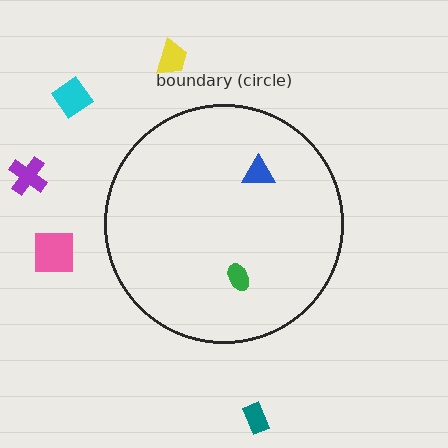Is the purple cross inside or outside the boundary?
Outside.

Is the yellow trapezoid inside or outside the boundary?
Outside.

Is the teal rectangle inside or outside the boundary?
Outside.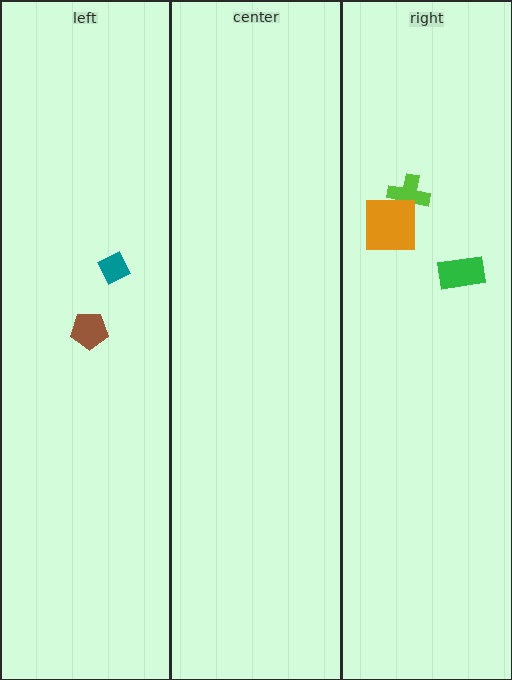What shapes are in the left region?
The brown pentagon, the teal diamond.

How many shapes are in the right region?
3.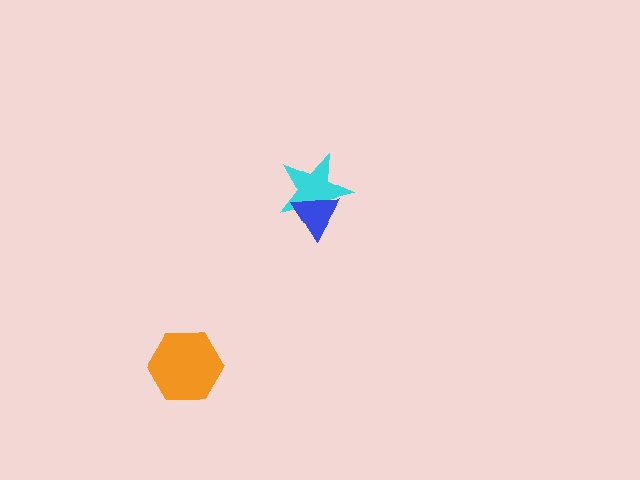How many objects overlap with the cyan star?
1 object overlaps with the cyan star.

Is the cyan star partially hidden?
Yes, it is partially covered by another shape.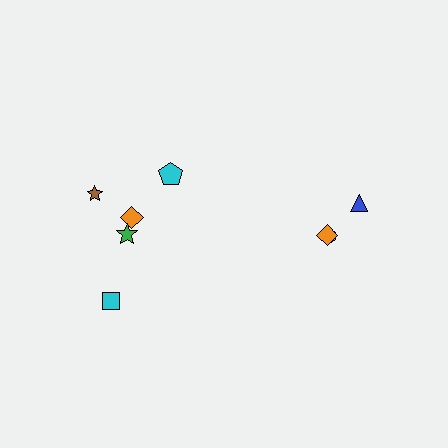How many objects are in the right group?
There are 3 objects.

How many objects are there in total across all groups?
There are 8 objects.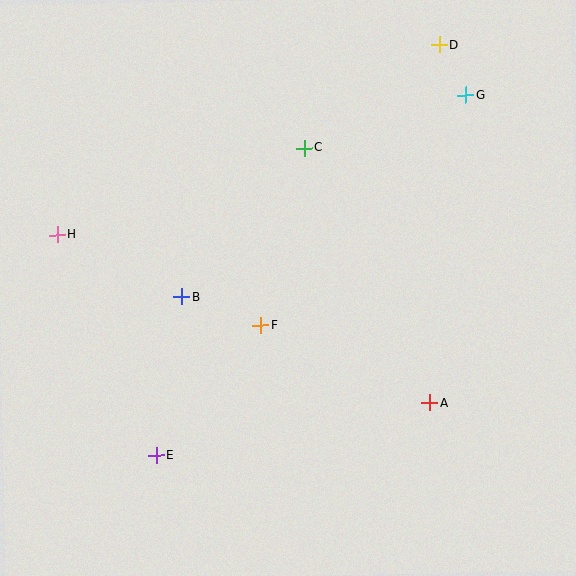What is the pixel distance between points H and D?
The distance between H and D is 427 pixels.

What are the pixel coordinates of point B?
Point B is at (182, 297).